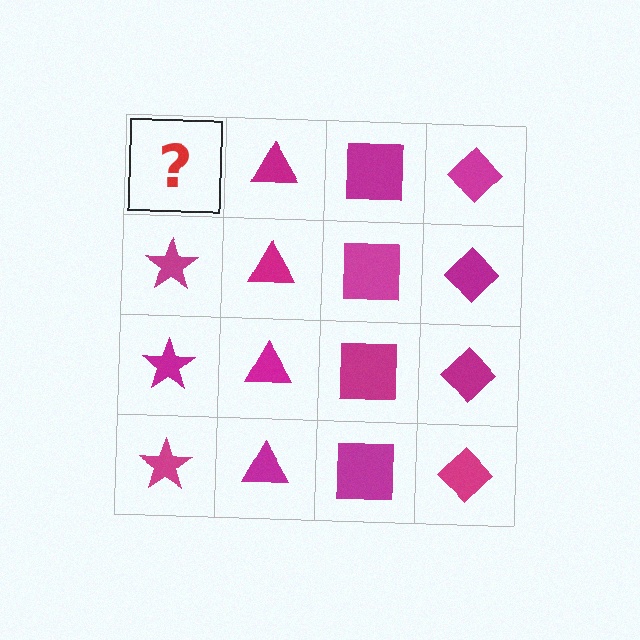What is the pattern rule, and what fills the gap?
The rule is that each column has a consistent shape. The gap should be filled with a magenta star.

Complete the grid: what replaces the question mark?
The question mark should be replaced with a magenta star.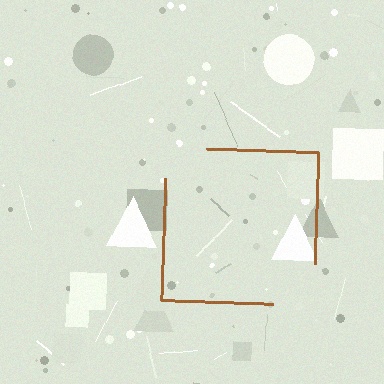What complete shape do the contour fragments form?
The contour fragments form a square.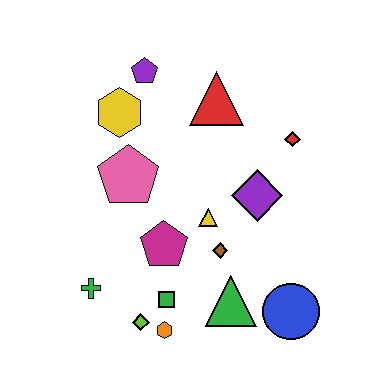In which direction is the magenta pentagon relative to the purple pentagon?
The magenta pentagon is below the purple pentagon.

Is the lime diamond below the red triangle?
Yes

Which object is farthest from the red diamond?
The green cross is farthest from the red diamond.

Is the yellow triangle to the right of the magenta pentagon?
Yes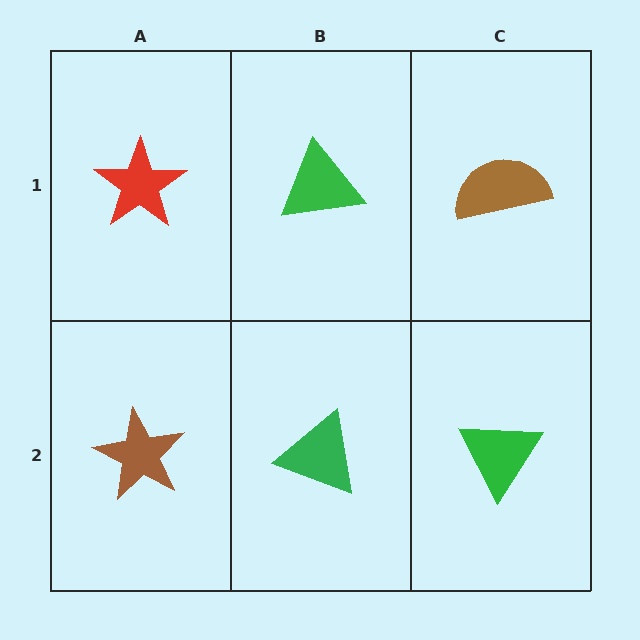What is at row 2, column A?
A brown star.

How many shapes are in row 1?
3 shapes.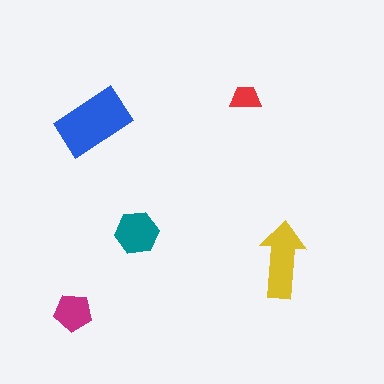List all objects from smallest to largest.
The red trapezoid, the magenta pentagon, the teal hexagon, the yellow arrow, the blue rectangle.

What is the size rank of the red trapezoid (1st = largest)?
5th.